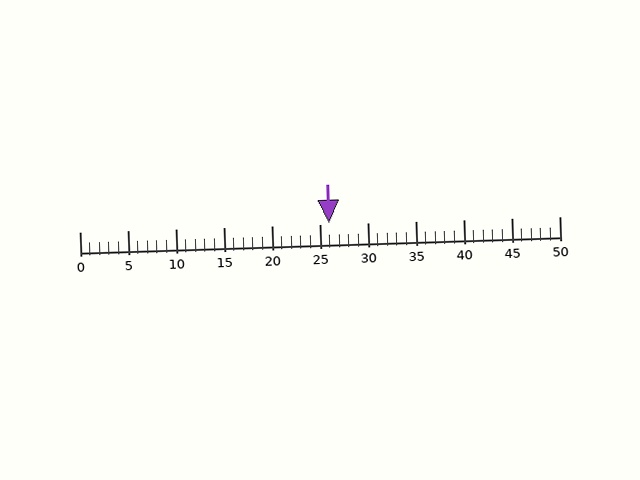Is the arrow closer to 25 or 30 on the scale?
The arrow is closer to 25.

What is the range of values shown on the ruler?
The ruler shows values from 0 to 50.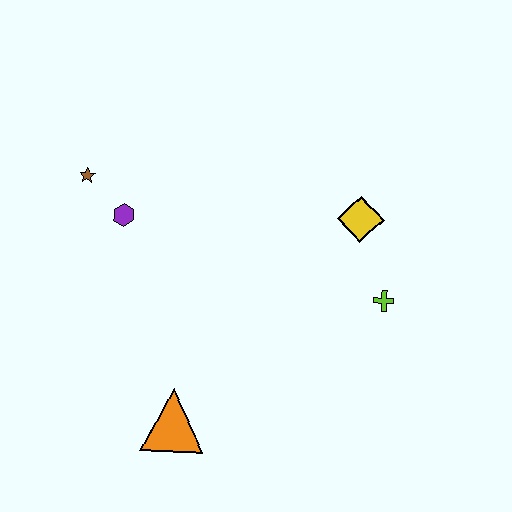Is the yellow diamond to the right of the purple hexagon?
Yes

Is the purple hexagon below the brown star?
Yes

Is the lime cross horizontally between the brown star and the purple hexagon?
No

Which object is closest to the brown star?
The purple hexagon is closest to the brown star.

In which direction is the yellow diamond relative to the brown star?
The yellow diamond is to the right of the brown star.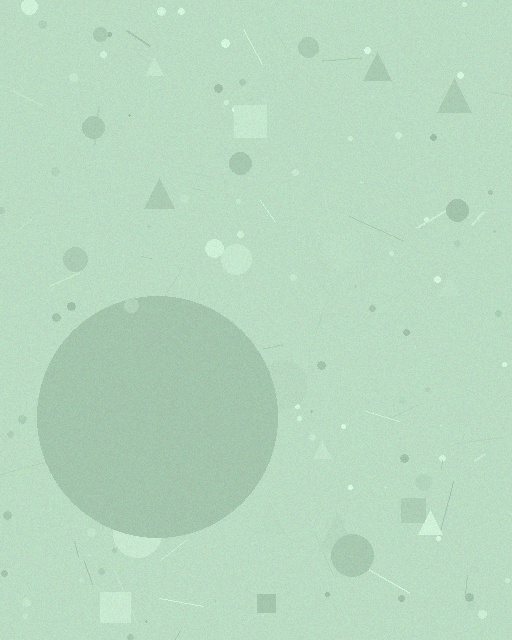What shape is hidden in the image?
A circle is hidden in the image.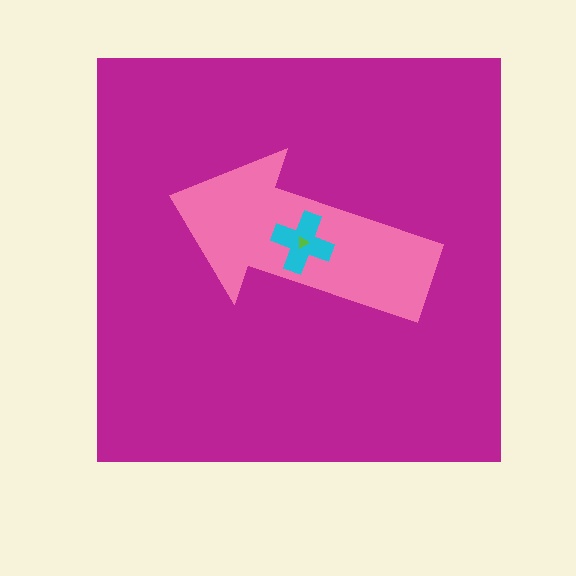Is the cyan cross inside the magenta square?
Yes.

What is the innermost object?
The lime triangle.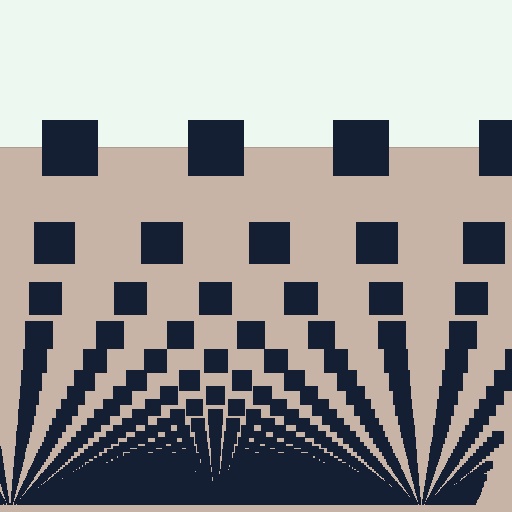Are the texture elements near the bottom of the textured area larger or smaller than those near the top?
Smaller. The gradient is inverted — elements near the bottom are smaller and denser.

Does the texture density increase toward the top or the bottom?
Density increases toward the bottom.